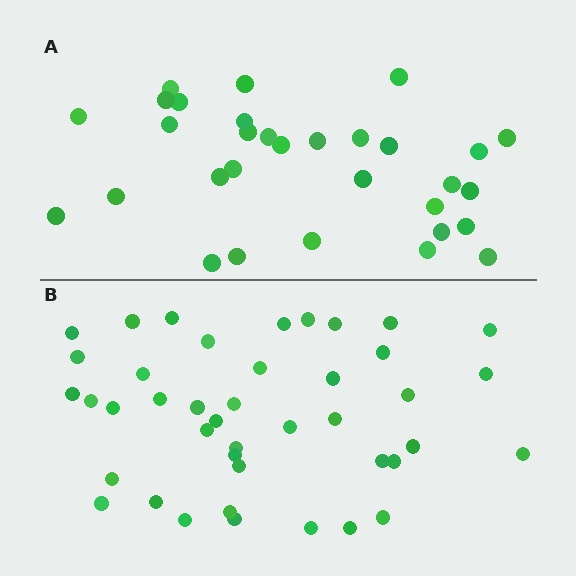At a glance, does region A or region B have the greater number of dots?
Region B (the bottom region) has more dots.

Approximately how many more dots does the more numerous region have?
Region B has roughly 12 or so more dots than region A.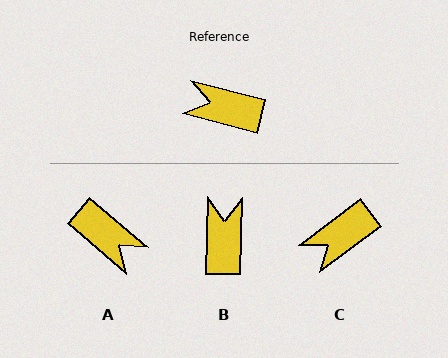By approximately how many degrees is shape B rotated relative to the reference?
Approximately 76 degrees clockwise.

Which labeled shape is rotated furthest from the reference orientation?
A, about 154 degrees away.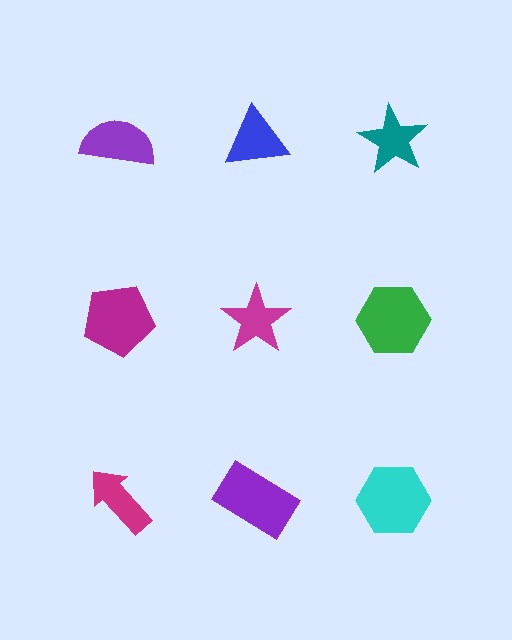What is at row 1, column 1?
A purple semicircle.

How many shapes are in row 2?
3 shapes.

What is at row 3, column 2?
A purple rectangle.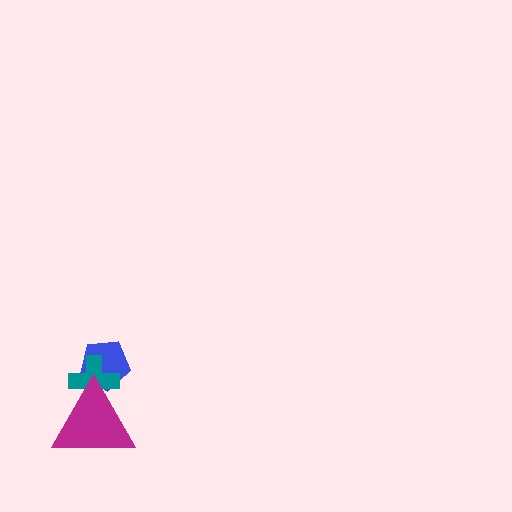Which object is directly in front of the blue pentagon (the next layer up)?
The teal cross is directly in front of the blue pentagon.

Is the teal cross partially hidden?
Yes, it is partially covered by another shape.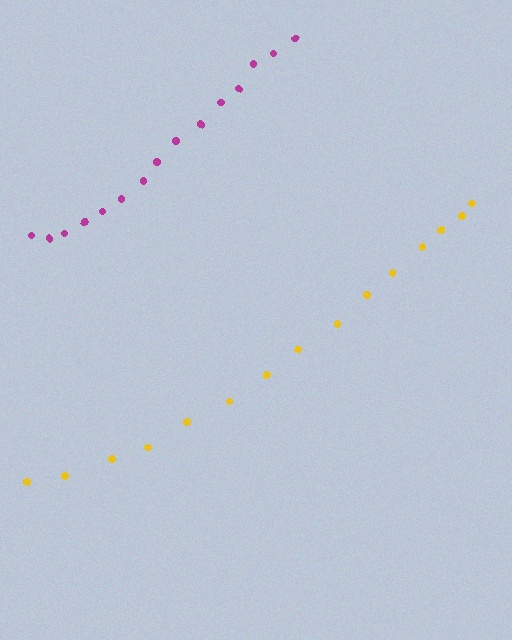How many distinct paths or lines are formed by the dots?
There are 2 distinct paths.